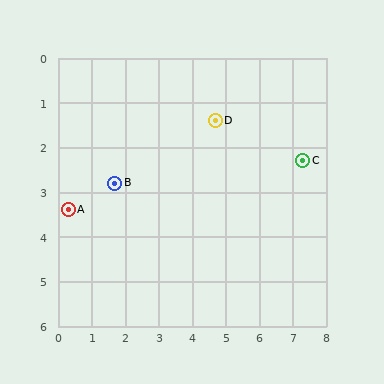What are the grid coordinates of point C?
Point C is at approximately (7.3, 2.3).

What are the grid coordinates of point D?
Point D is at approximately (4.7, 1.4).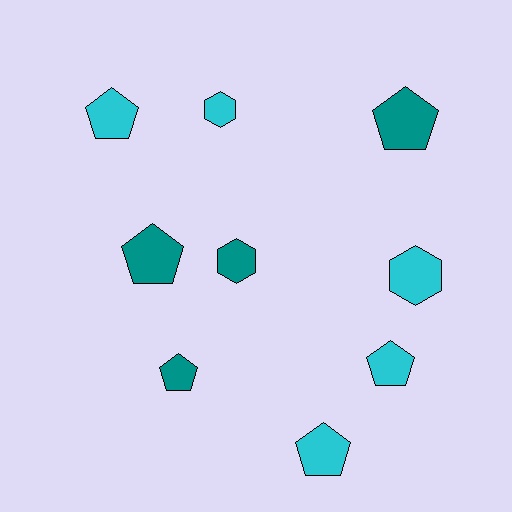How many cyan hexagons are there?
There are 2 cyan hexagons.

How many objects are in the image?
There are 9 objects.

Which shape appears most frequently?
Pentagon, with 6 objects.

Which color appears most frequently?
Cyan, with 5 objects.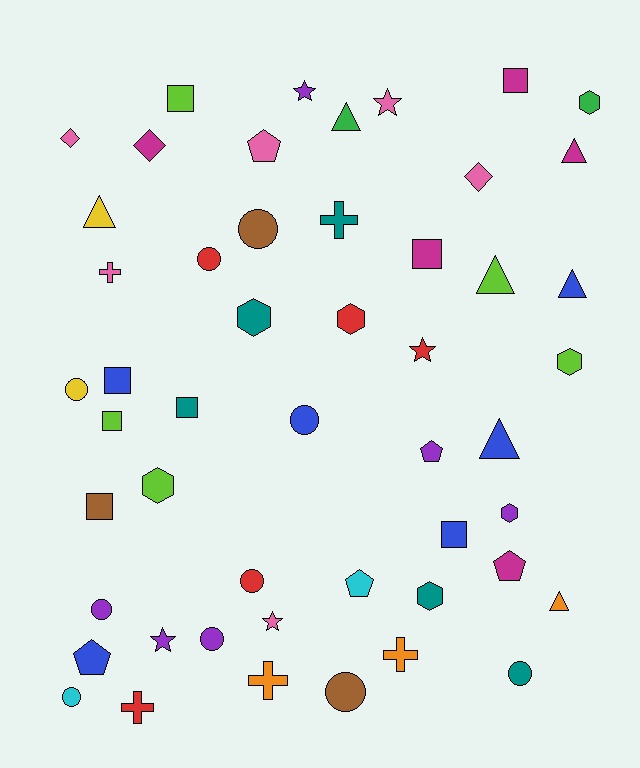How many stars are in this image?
There are 5 stars.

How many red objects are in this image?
There are 5 red objects.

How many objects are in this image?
There are 50 objects.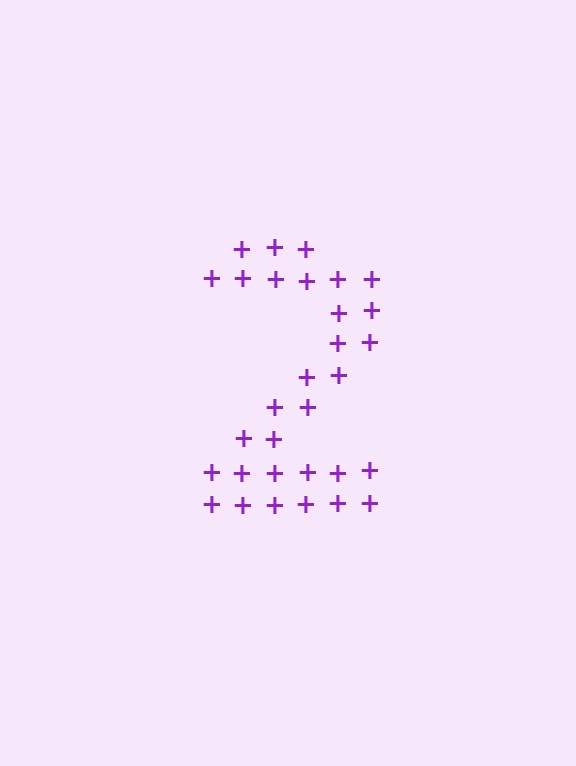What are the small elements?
The small elements are plus signs.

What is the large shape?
The large shape is the digit 2.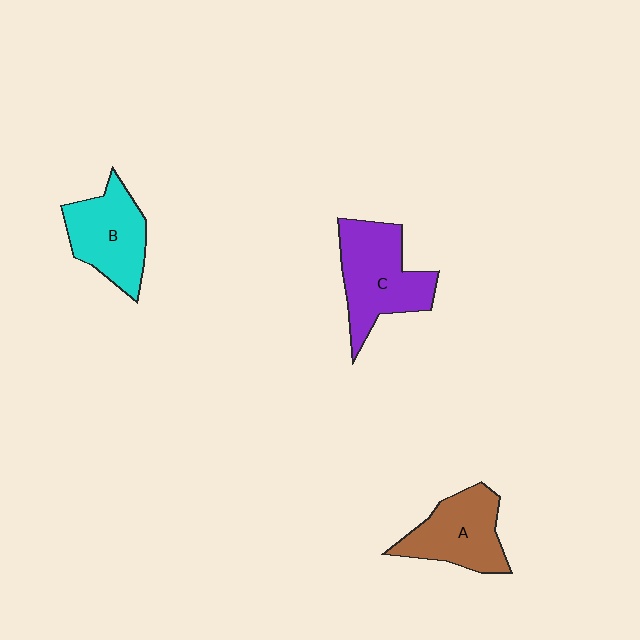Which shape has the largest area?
Shape C (purple).